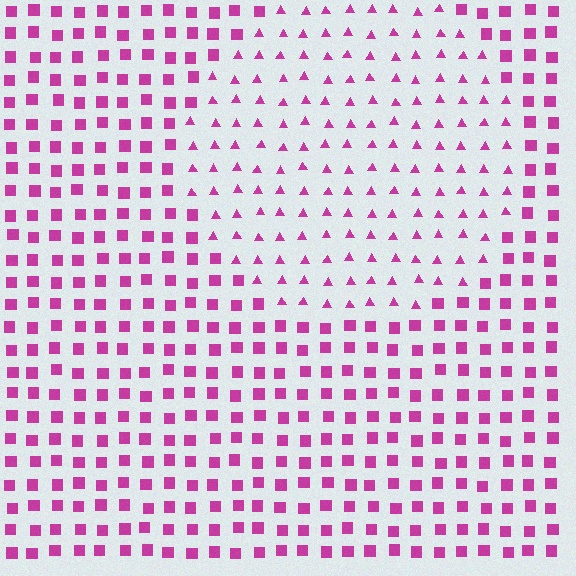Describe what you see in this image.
The image is filled with small magenta elements arranged in a uniform grid. A circle-shaped region contains triangles, while the surrounding area contains squares. The boundary is defined purely by the change in element shape.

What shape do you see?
I see a circle.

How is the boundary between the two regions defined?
The boundary is defined by a change in element shape: triangles inside vs. squares outside. All elements share the same color and spacing.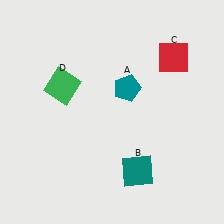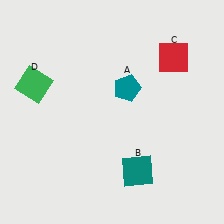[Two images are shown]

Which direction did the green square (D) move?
The green square (D) moved left.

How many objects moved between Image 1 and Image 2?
1 object moved between the two images.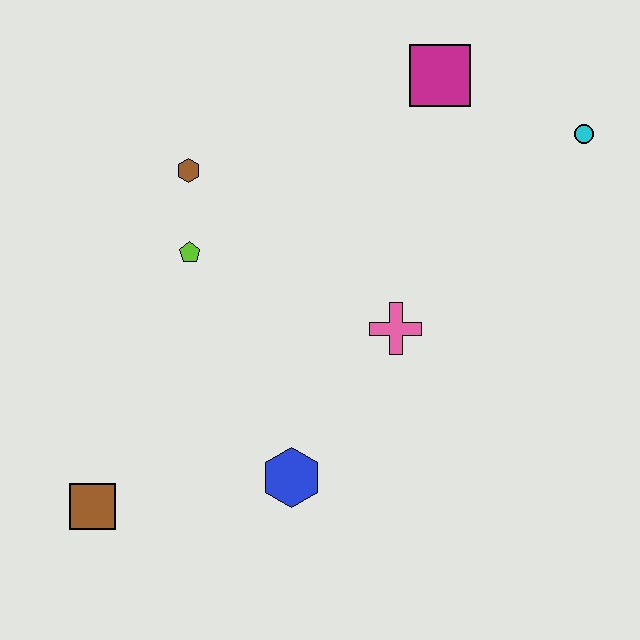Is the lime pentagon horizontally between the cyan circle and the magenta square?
No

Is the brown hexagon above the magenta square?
No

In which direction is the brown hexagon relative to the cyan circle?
The brown hexagon is to the left of the cyan circle.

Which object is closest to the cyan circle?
The magenta square is closest to the cyan circle.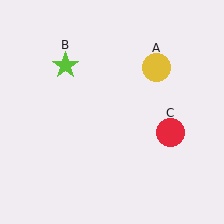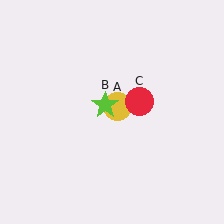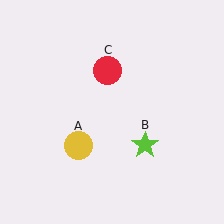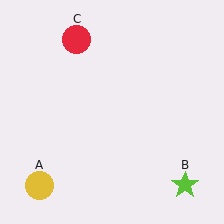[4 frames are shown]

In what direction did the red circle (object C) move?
The red circle (object C) moved up and to the left.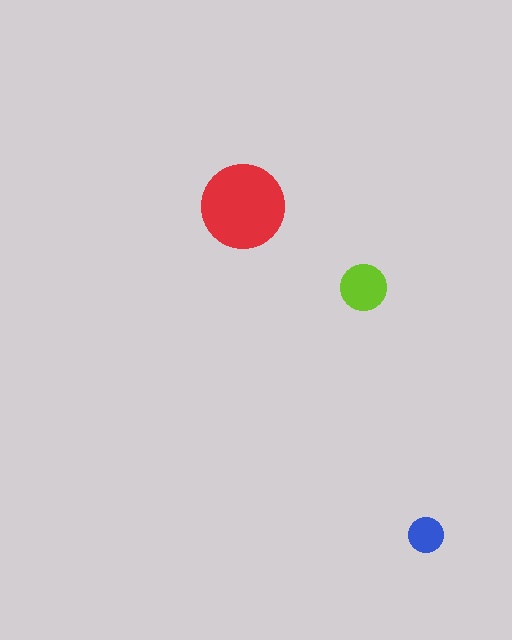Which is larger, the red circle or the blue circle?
The red one.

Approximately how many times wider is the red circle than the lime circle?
About 2 times wider.